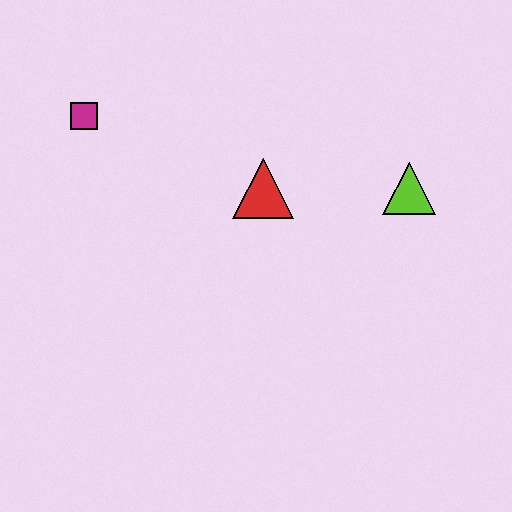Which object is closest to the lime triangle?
The red triangle is closest to the lime triangle.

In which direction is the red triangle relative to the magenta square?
The red triangle is to the right of the magenta square.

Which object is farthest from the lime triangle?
The magenta square is farthest from the lime triangle.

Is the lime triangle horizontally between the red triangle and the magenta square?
No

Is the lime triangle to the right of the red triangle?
Yes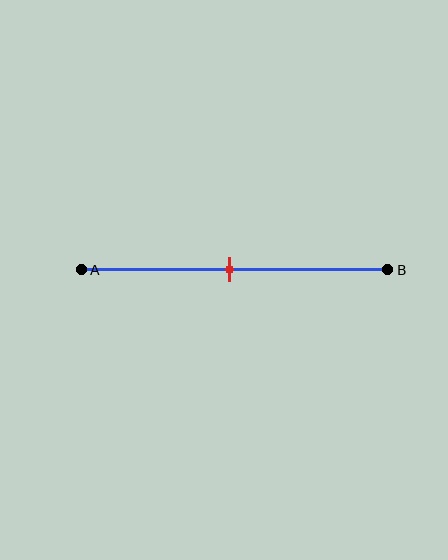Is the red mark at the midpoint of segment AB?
Yes, the mark is approximately at the midpoint.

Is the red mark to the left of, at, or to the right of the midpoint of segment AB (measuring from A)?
The red mark is approximately at the midpoint of segment AB.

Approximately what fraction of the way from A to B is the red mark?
The red mark is approximately 50% of the way from A to B.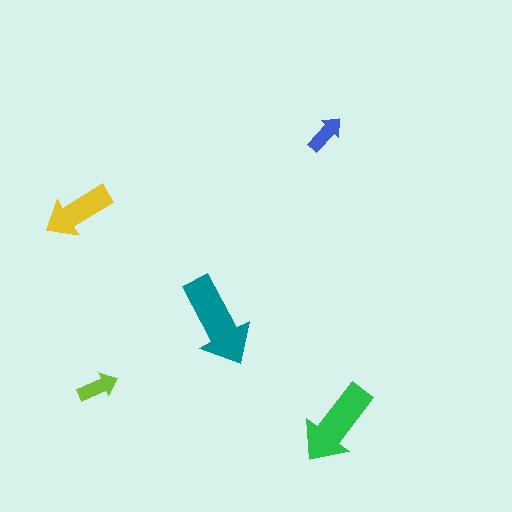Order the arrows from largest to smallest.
the teal one, the green one, the yellow one, the lime one, the blue one.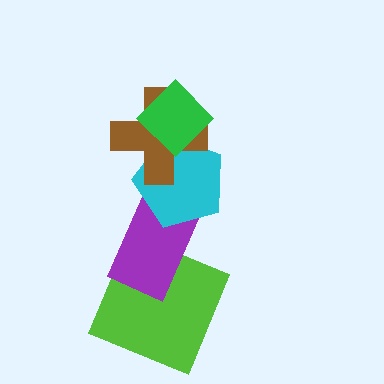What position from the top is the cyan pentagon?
The cyan pentagon is 3rd from the top.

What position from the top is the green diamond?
The green diamond is 1st from the top.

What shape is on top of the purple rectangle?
The cyan pentagon is on top of the purple rectangle.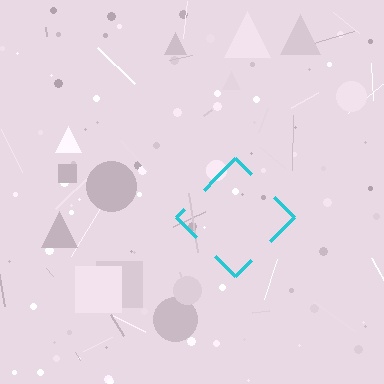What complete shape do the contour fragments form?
The contour fragments form a diamond.